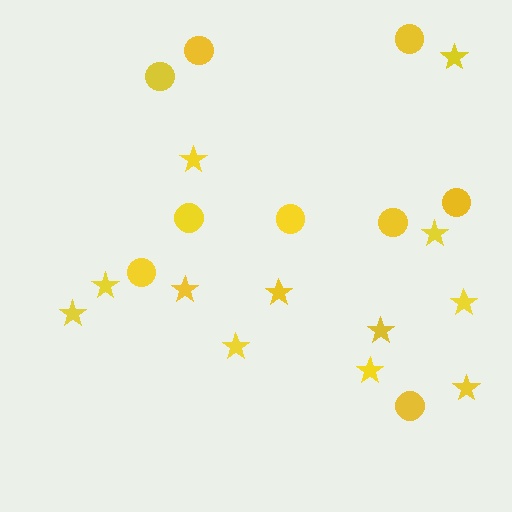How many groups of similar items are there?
There are 2 groups: one group of stars (12) and one group of circles (9).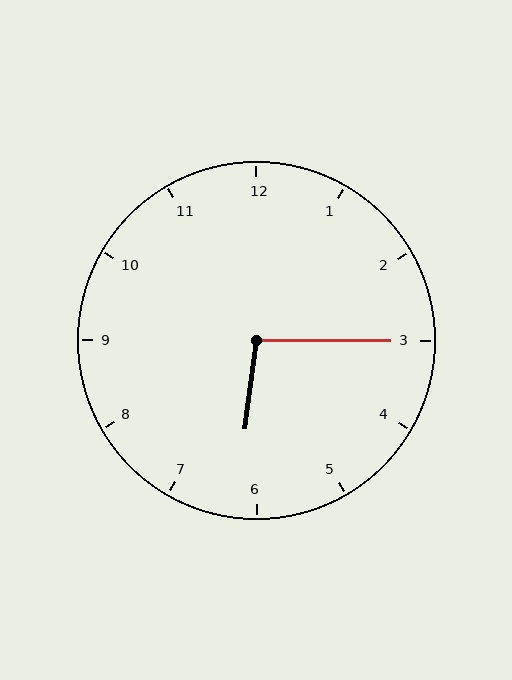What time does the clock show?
6:15.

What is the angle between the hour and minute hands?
Approximately 98 degrees.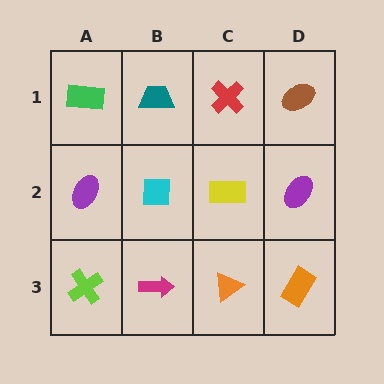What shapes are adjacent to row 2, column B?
A teal trapezoid (row 1, column B), a magenta arrow (row 3, column B), a purple ellipse (row 2, column A), a yellow rectangle (row 2, column C).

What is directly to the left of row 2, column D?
A yellow rectangle.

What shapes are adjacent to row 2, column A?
A green rectangle (row 1, column A), a lime cross (row 3, column A), a cyan square (row 2, column B).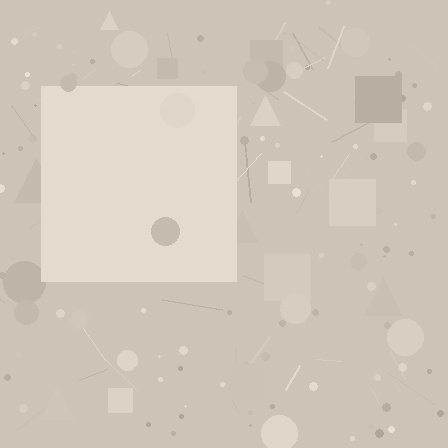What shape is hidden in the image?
A square is hidden in the image.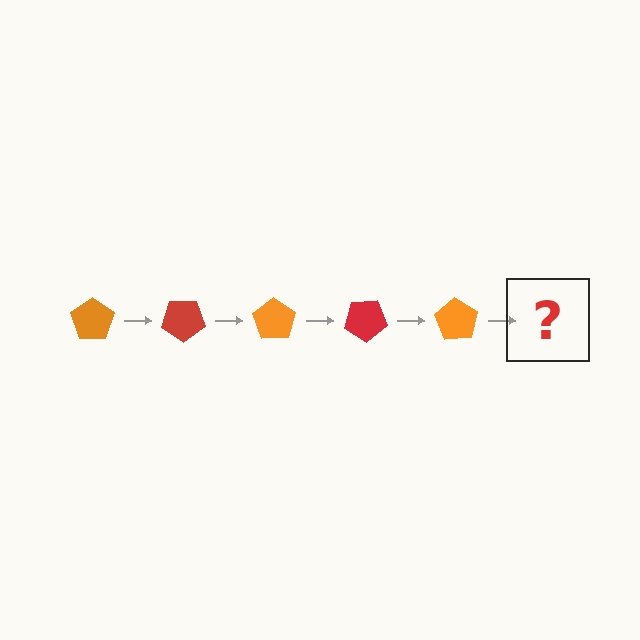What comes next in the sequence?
The next element should be a red pentagon, rotated 175 degrees from the start.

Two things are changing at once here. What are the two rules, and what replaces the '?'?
The two rules are that it rotates 35 degrees each step and the color cycles through orange and red. The '?' should be a red pentagon, rotated 175 degrees from the start.